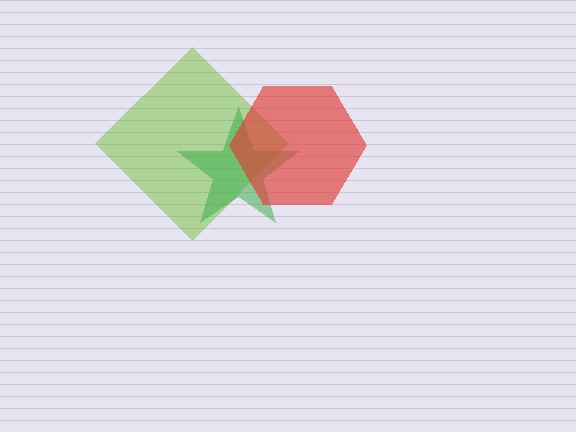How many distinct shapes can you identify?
There are 3 distinct shapes: a lime diamond, a green star, a red hexagon.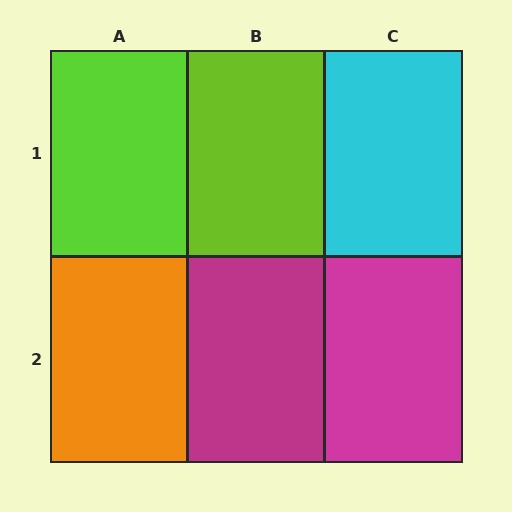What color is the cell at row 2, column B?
Magenta.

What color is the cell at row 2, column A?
Orange.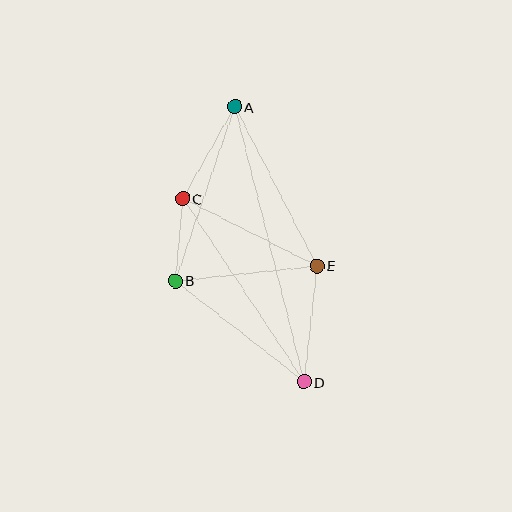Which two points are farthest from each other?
Points A and D are farthest from each other.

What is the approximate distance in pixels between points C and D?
The distance between C and D is approximately 220 pixels.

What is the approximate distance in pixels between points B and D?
The distance between B and D is approximately 164 pixels.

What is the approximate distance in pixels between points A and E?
The distance between A and E is approximately 179 pixels.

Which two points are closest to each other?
Points B and C are closest to each other.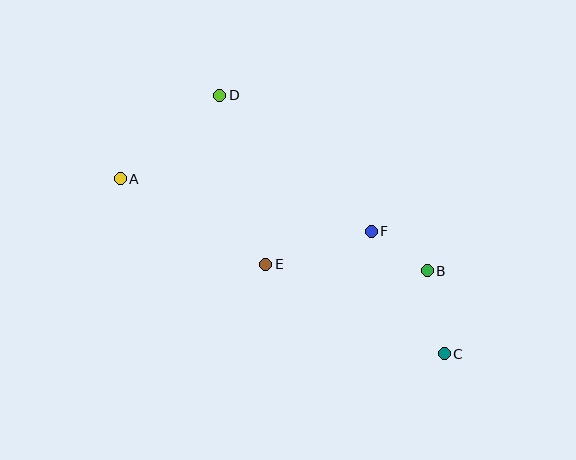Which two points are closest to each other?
Points B and F are closest to each other.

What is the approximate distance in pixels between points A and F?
The distance between A and F is approximately 257 pixels.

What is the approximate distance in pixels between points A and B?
The distance between A and B is approximately 321 pixels.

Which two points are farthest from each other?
Points A and C are farthest from each other.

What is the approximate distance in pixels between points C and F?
The distance between C and F is approximately 142 pixels.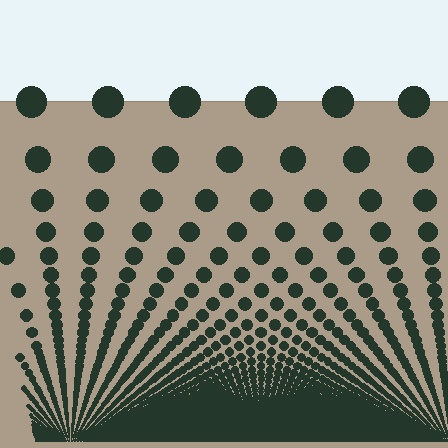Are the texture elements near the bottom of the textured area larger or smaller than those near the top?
Smaller. The gradient is inverted — elements near the bottom are smaller and denser.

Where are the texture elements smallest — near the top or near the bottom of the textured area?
Near the bottom.